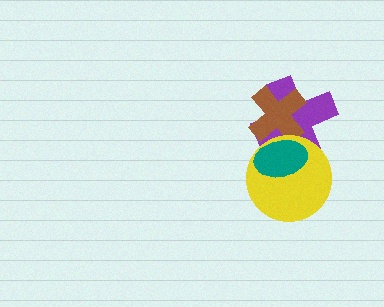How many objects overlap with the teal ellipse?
3 objects overlap with the teal ellipse.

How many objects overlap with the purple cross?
3 objects overlap with the purple cross.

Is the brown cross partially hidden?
Yes, it is partially covered by another shape.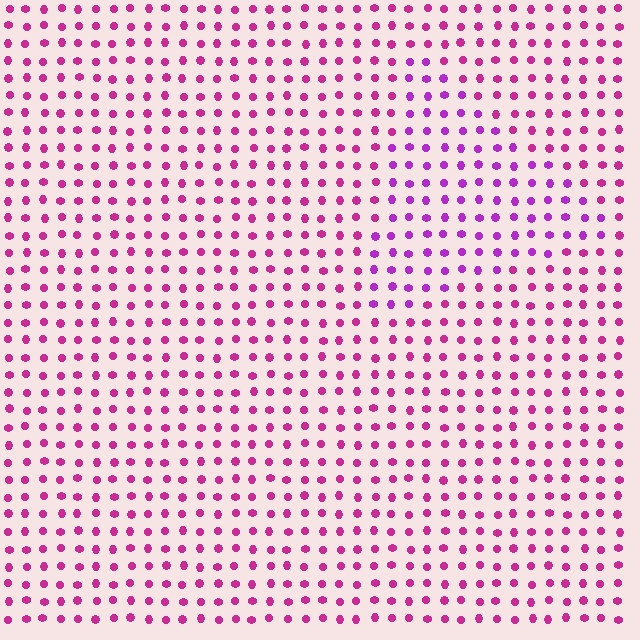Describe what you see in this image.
The image is filled with small magenta elements in a uniform arrangement. A triangle-shaped region is visible where the elements are tinted to a slightly different hue, forming a subtle color boundary.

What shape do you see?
I see a triangle.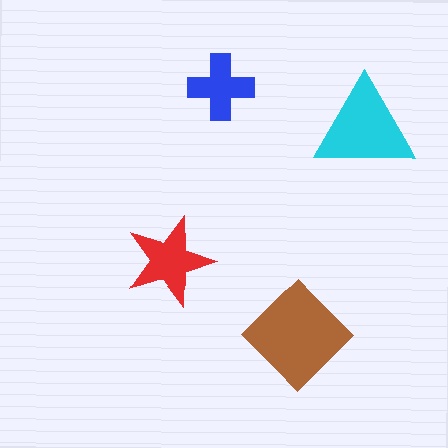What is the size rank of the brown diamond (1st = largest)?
1st.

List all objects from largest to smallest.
The brown diamond, the cyan triangle, the red star, the blue cross.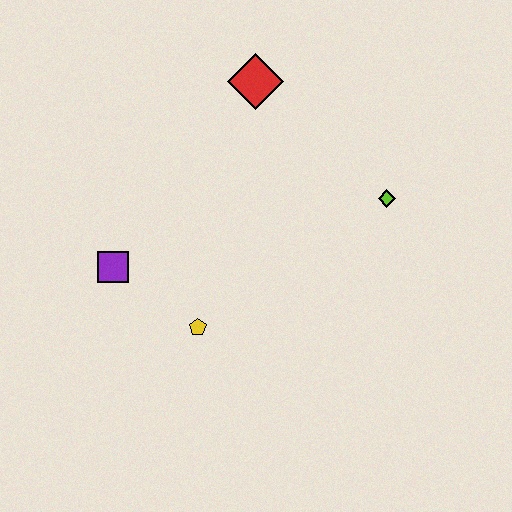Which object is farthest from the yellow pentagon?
The red diamond is farthest from the yellow pentagon.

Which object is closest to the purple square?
The yellow pentagon is closest to the purple square.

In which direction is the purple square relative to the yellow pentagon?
The purple square is to the left of the yellow pentagon.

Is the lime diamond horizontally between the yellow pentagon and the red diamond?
No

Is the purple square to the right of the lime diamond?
No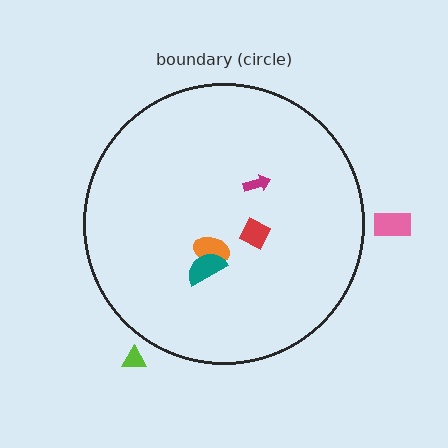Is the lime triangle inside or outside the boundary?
Outside.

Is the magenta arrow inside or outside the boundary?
Inside.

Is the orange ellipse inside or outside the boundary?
Inside.